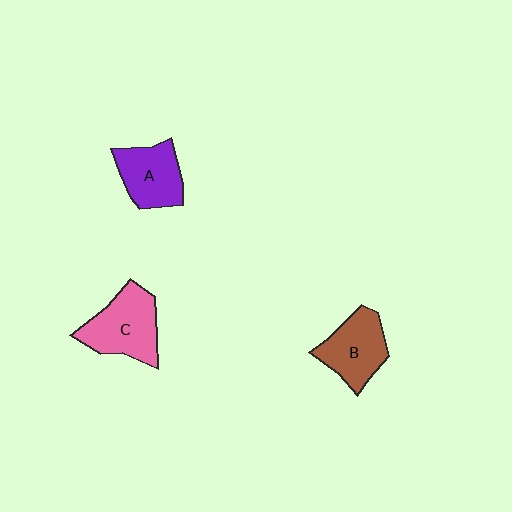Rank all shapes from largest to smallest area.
From largest to smallest: C (pink), B (brown), A (purple).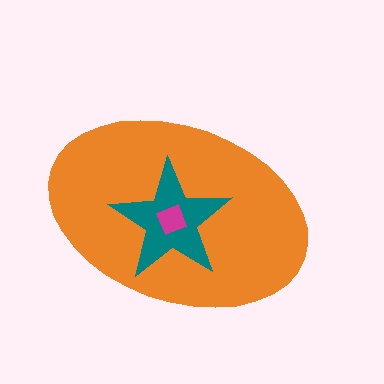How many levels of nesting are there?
3.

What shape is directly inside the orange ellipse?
The teal star.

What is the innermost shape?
The magenta diamond.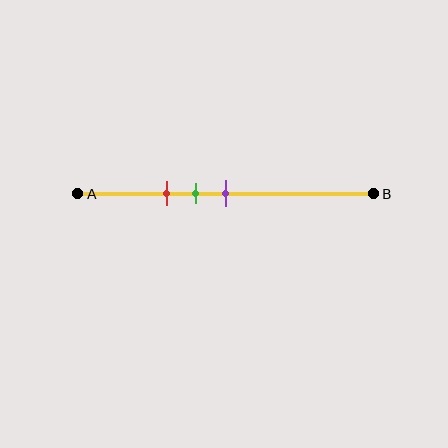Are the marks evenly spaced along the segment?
Yes, the marks are approximately evenly spaced.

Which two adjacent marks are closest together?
The green and purple marks are the closest adjacent pair.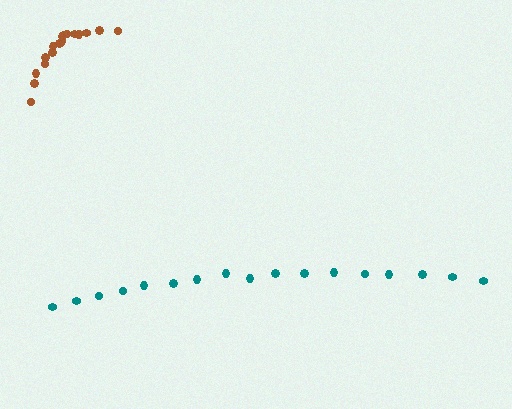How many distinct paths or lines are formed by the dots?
There are 2 distinct paths.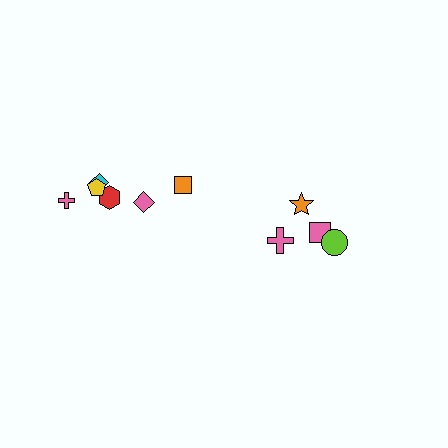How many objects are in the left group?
There are 6 objects.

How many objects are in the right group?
There are 4 objects.